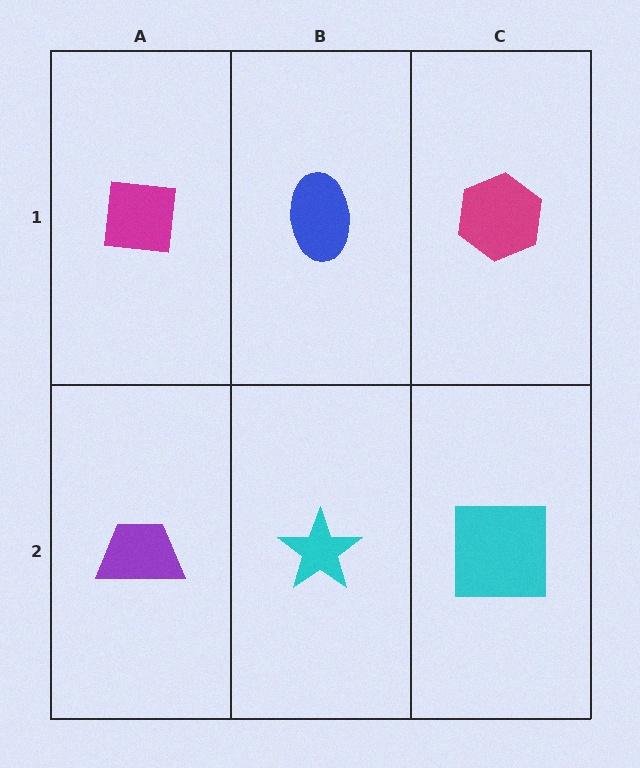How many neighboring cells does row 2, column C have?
2.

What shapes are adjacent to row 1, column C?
A cyan square (row 2, column C), a blue ellipse (row 1, column B).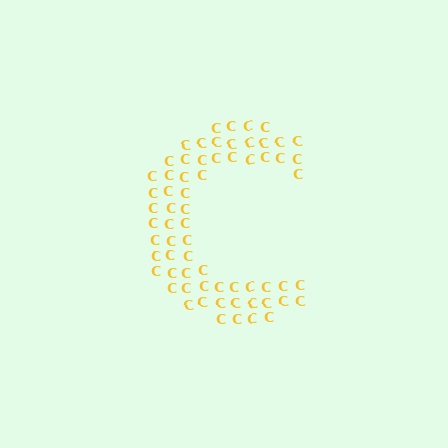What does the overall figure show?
The overall figure shows the letter C.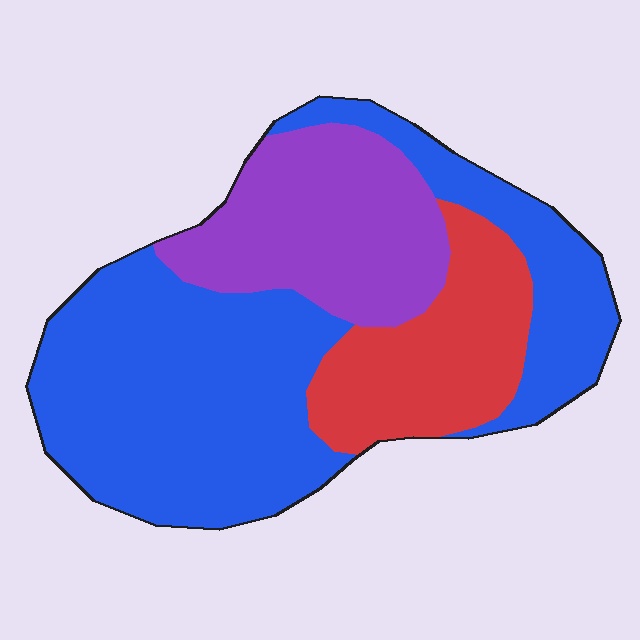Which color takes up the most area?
Blue, at roughly 55%.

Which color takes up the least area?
Red, at roughly 20%.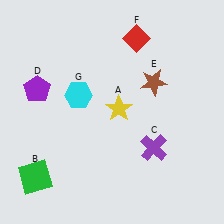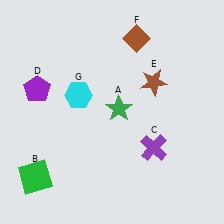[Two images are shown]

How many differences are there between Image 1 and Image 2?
There are 2 differences between the two images.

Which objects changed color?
A changed from yellow to green. F changed from red to brown.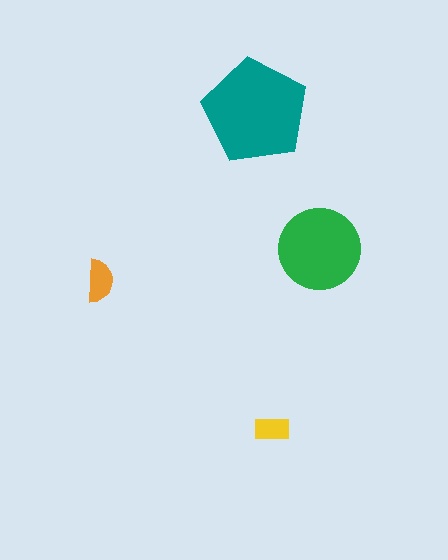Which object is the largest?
The teal pentagon.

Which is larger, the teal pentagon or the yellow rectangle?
The teal pentagon.